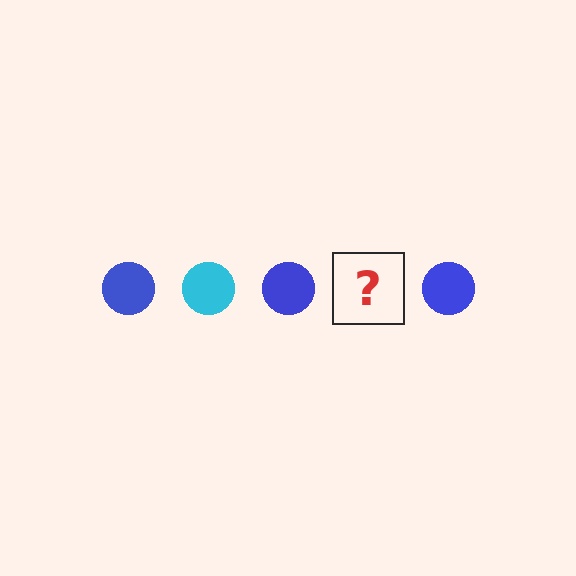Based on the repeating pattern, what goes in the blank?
The blank should be a cyan circle.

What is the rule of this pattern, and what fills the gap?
The rule is that the pattern cycles through blue, cyan circles. The gap should be filled with a cyan circle.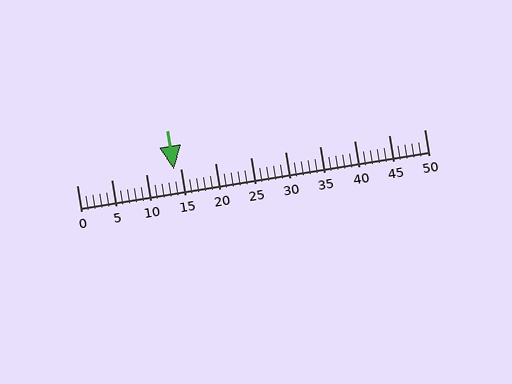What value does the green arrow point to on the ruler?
The green arrow points to approximately 14.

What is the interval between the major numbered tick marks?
The major tick marks are spaced 5 units apart.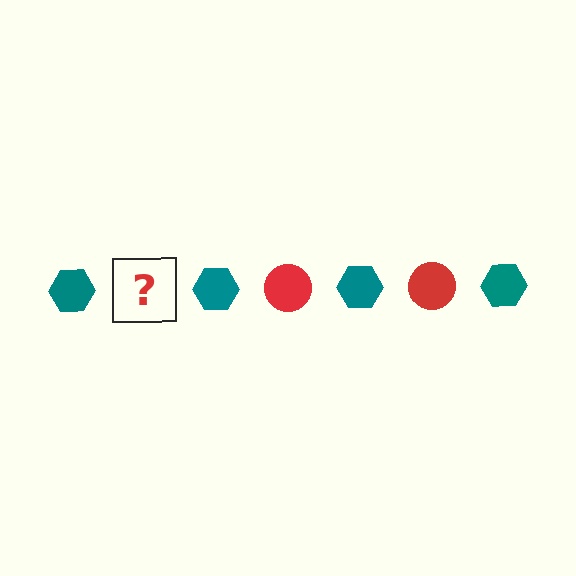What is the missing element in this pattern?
The missing element is a red circle.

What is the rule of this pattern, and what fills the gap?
The rule is that the pattern alternates between teal hexagon and red circle. The gap should be filled with a red circle.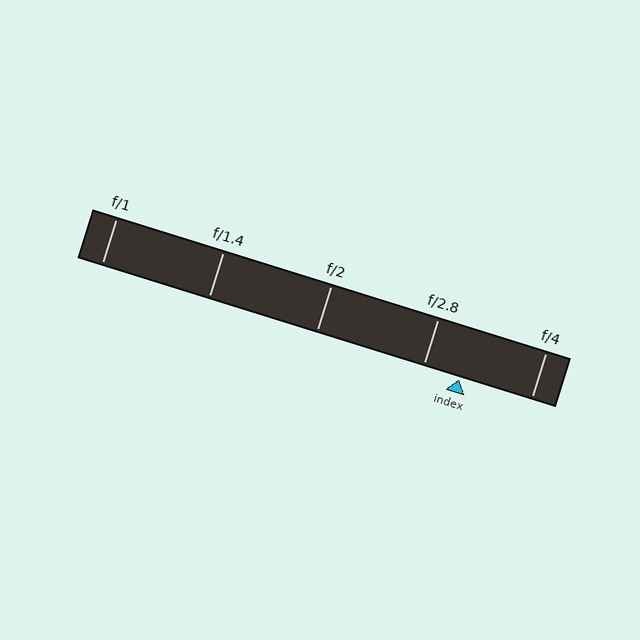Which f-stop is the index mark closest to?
The index mark is closest to f/2.8.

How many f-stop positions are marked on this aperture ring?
There are 5 f-stop positions marked.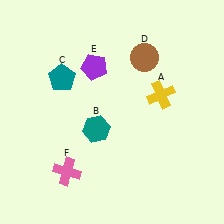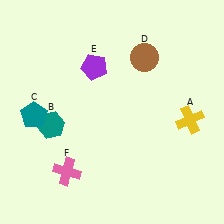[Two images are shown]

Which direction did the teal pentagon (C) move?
The teal pentagon (C) moved down.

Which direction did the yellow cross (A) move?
The yellow cross (A) moved right.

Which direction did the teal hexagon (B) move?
The teal hexagon (B) moved left.